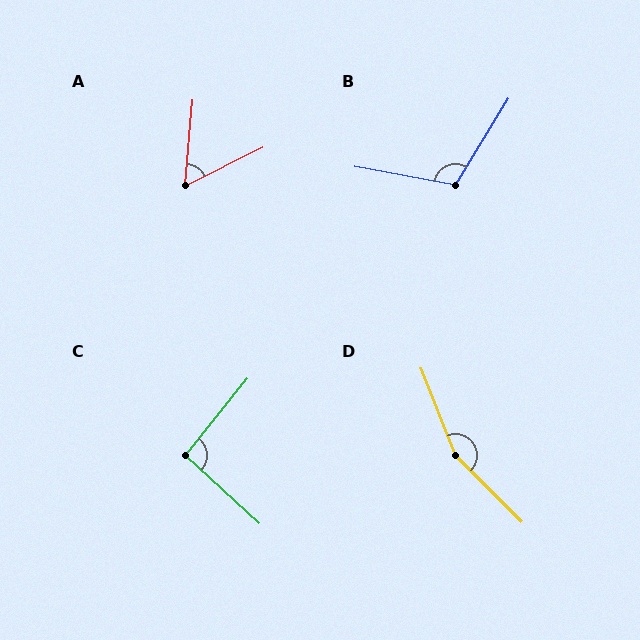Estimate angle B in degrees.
Approximately 111 degrees.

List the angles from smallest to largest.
A (59°), C (93°), B (111°), D (156°).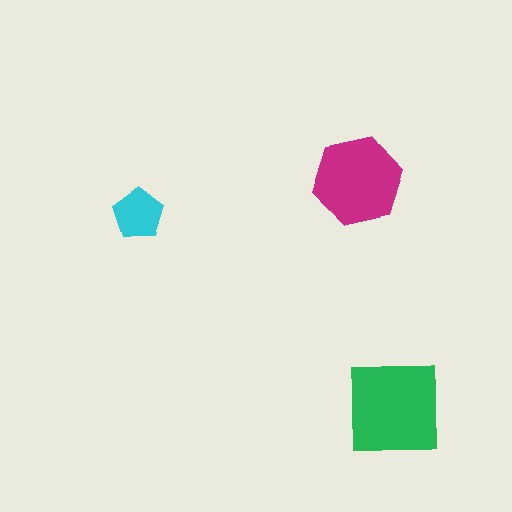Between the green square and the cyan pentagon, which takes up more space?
The green square.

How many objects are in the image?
There are 3 objects in the image.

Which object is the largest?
The green square.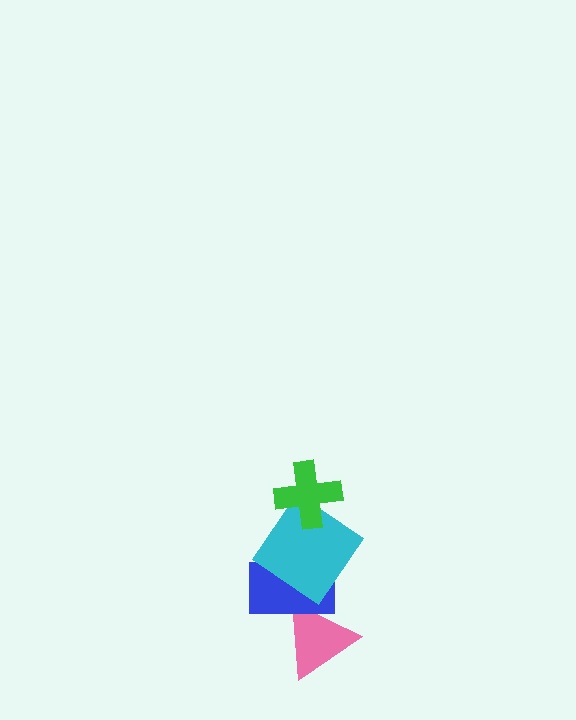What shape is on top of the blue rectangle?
The cyan diamond is on top of the blue rectangle.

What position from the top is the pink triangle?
The pink triangle is 4th from the top.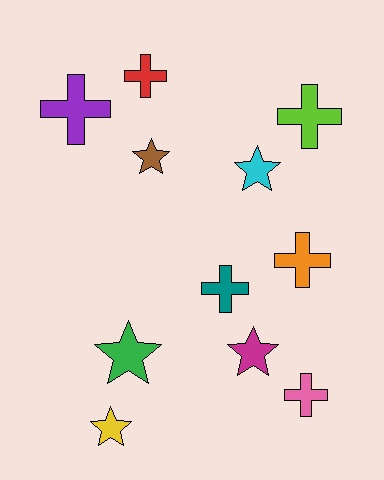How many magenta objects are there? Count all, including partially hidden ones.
There is 1 magenta object.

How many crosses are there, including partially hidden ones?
There are 6 crosses.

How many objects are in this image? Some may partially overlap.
There are 11 objects.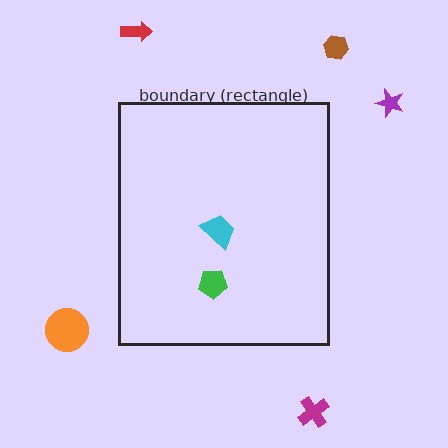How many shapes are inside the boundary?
2 inside, 5 outside.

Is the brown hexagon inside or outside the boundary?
Outside.